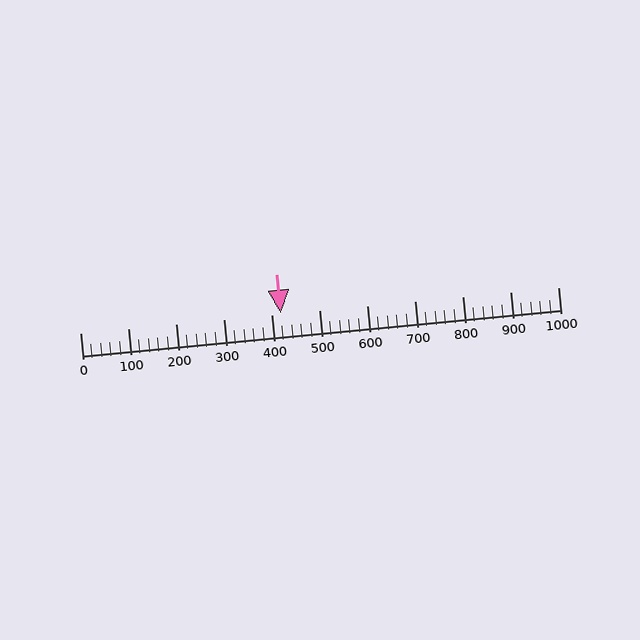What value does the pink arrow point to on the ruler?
The pink arrow points to approximately 420.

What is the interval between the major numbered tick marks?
The major tick marks are spaced 100 units apart.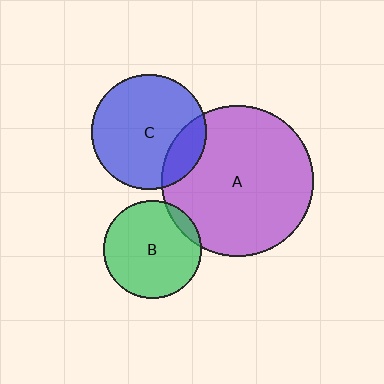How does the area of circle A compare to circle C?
Approximately 1.7 times.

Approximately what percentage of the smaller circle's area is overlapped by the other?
Approximately 10%.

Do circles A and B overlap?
Yes.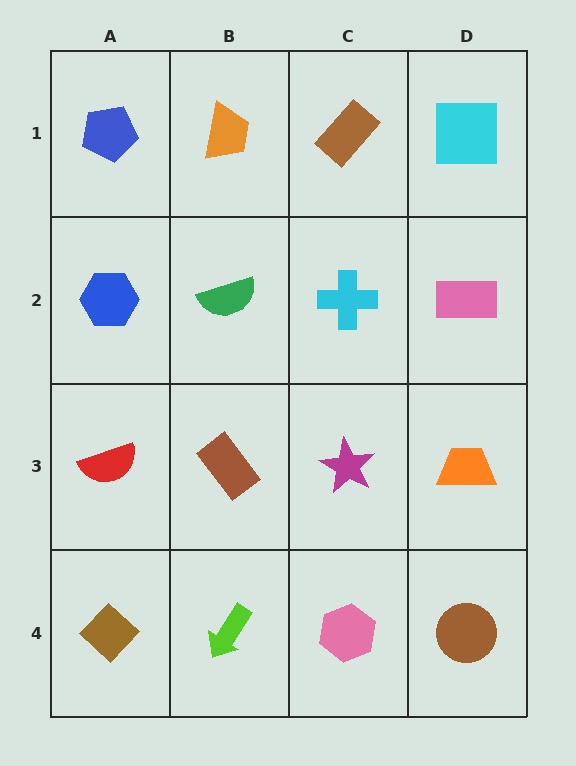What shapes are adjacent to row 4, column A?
A red semicircle (row 3, column A), a lime arrow (row 4, column B).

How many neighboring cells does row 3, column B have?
4.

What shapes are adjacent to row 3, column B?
A green semicircle (row 2, column B), a lime arrow (row 4, column B), a red semicircle (row 3, column A), a magenta star (row 3, column C).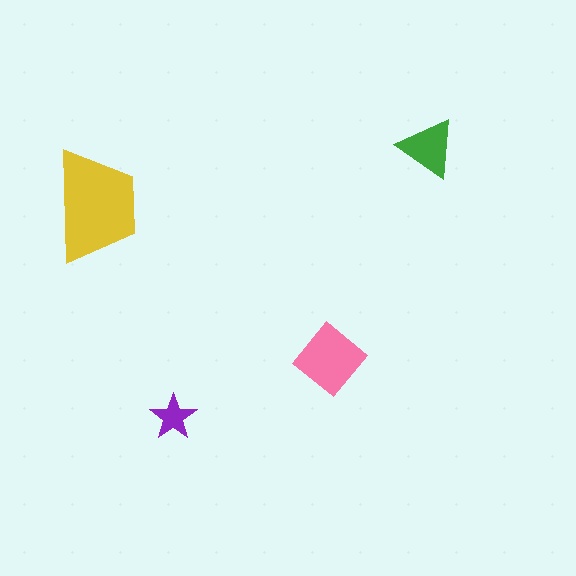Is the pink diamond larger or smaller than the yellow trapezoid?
Smaller.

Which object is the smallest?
The purple star.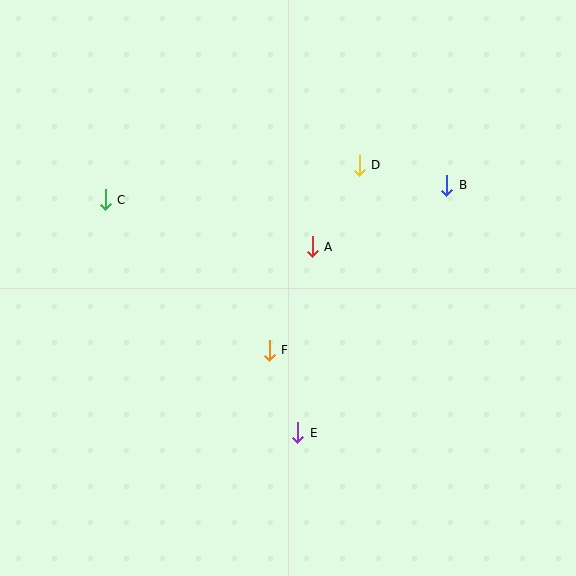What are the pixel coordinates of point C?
Point C is at (105, 200).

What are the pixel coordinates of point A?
Point A is at (312, 247).